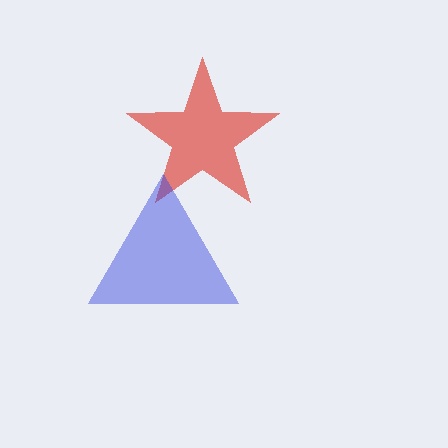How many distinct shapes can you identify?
There are 2 distinct shapes: a red star, a blue triangle.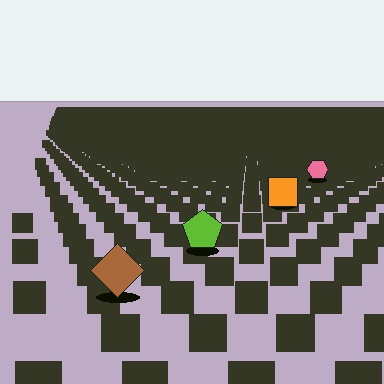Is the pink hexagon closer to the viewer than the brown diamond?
No. The brown diamond is closer — you can tell from the texture gradient: the ground texture is coarser near it.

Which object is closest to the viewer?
The brown diamond is closest. The texture marks near it are larger and more spread out.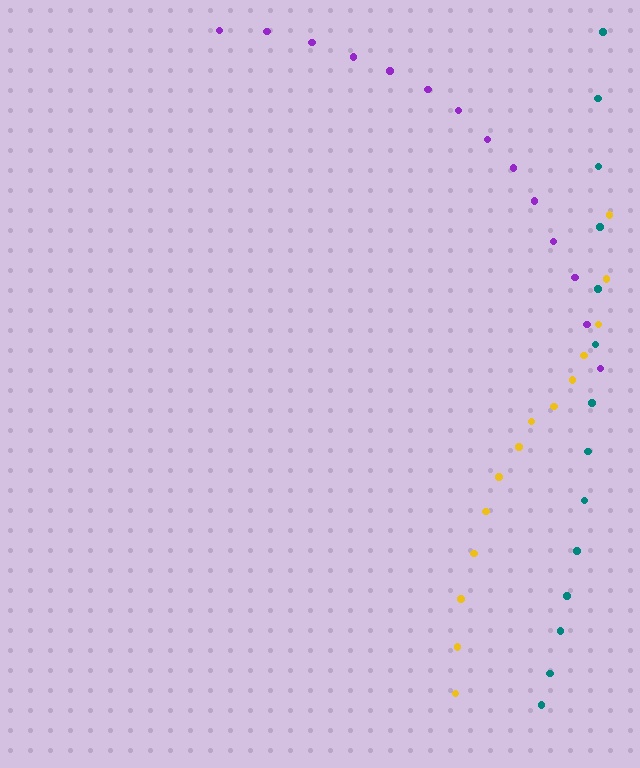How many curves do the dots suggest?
There are 3 distinct paths.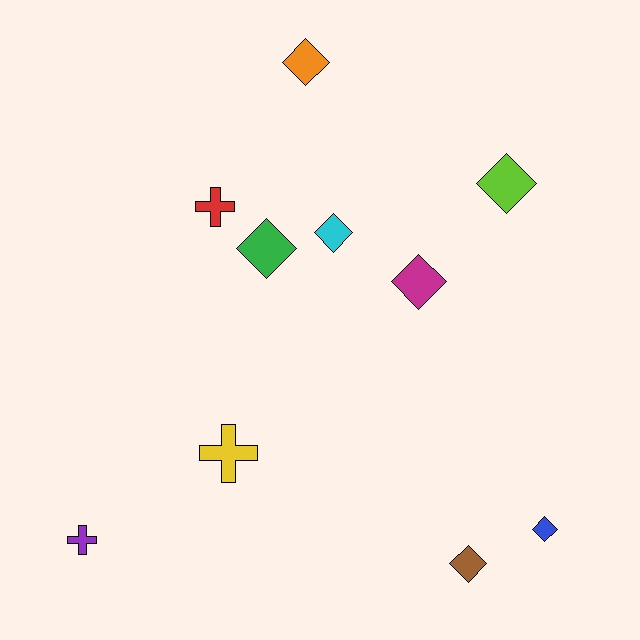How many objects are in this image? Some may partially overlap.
There are 10 objects.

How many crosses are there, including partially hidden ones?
There are 3 crosses.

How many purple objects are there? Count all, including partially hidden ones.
There is 1 purple object.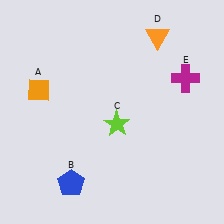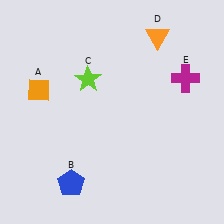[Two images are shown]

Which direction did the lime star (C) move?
The lime star (C) moved up.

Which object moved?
The lime star (C) moved up.